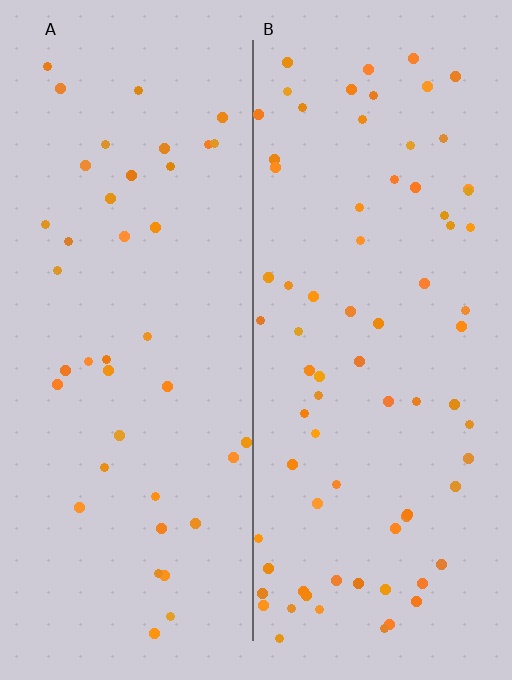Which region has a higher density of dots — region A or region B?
B (the right).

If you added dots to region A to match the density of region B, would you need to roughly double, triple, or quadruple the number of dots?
Approximately double.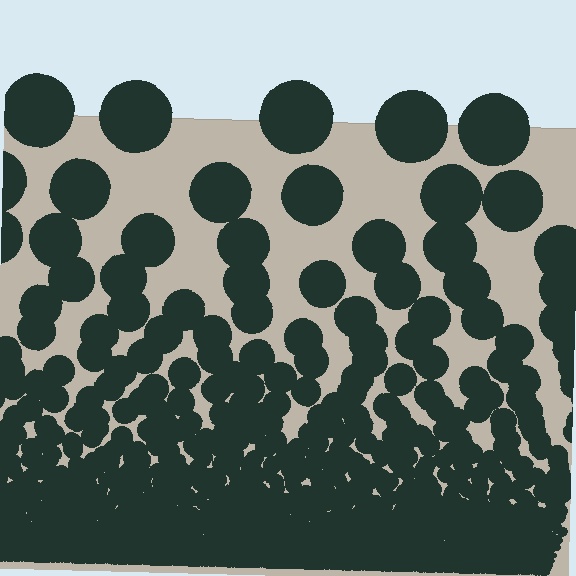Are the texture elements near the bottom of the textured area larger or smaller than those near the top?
Smaller. The gradient is inverted — elements near the bottom are smaller and denser.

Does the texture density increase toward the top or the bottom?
Density increases toward the bottom.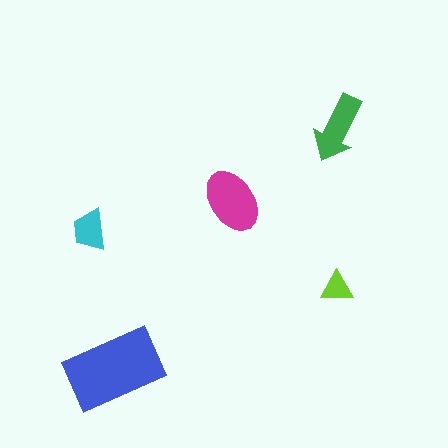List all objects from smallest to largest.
The lime triangle, the cyan trapezoid, the green arrow, the magenta ellipse, the blue rectangle.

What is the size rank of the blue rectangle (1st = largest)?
1st.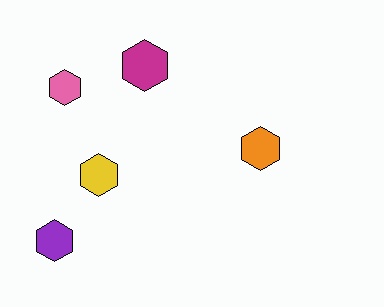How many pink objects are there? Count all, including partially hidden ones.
There is 1 pink object.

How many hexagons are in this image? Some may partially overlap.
There are 5 hexagons.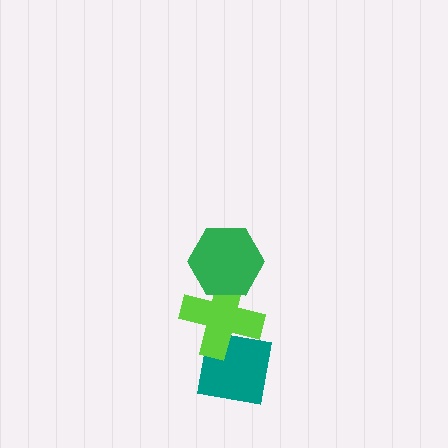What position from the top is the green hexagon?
The green hexagon is 1st from the top.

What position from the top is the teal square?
The teal square is 3rd from the top.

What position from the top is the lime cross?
The lime cross is 2nd from the top.